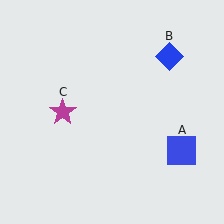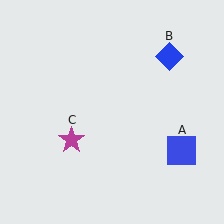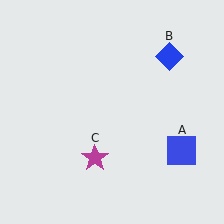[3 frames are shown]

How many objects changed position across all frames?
1 object changed position: magenta star (object C).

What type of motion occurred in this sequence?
The magenta star (object C) rotated counterclockwise around the center of the scene.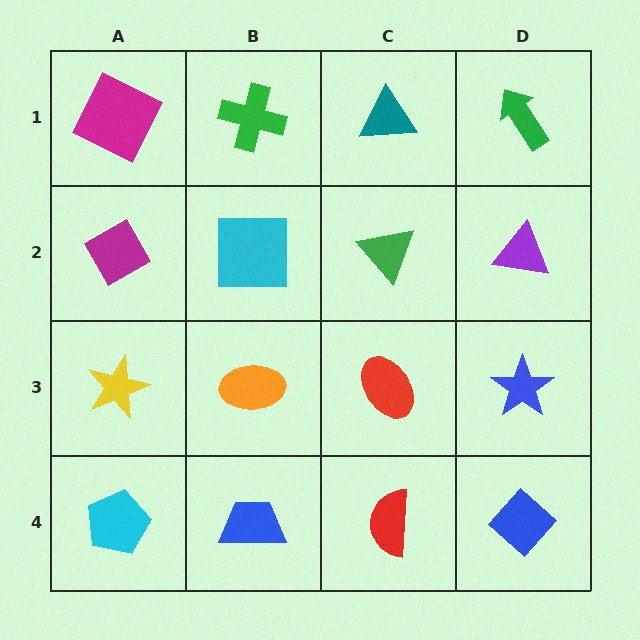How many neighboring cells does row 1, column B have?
3.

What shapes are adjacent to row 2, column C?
A teal triangle (row 1, column C), a red ellipse (row 3, column C), a cyan square (row 2, column B), a purple triangle (row 2, column D).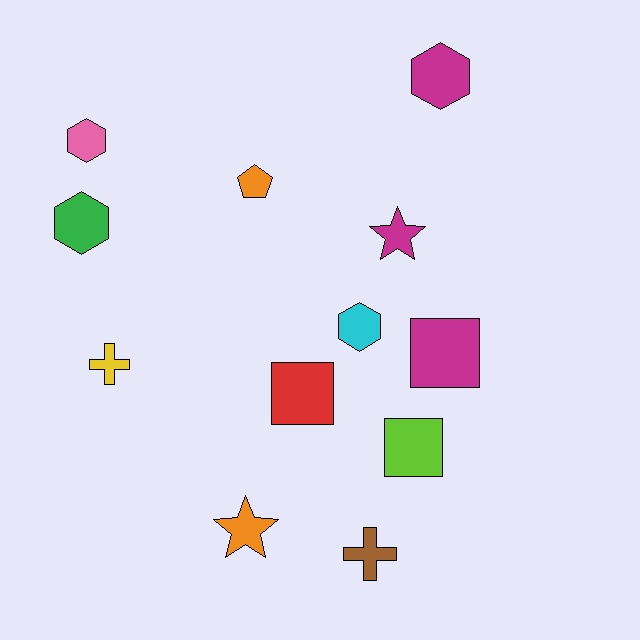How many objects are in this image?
There are 12 objects.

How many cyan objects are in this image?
There is 1 cyan object.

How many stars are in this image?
There are 2 stars.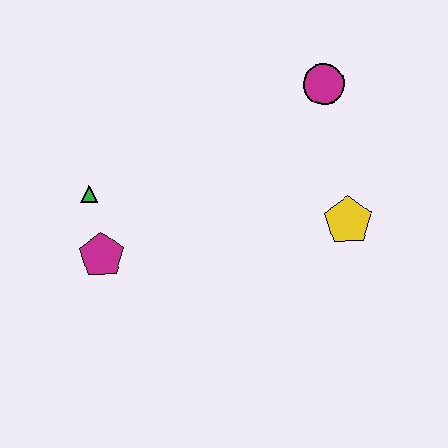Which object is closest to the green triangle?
The magenta pentagon is closest to the green triangle.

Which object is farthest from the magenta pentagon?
The magenta circle is farthest from the magenta pentagon.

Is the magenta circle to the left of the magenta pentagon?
No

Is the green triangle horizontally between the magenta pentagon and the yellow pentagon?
No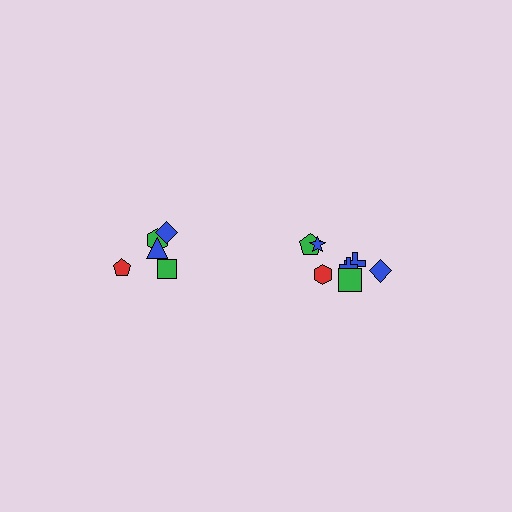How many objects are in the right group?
There are 7 objects.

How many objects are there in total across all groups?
There are 12 objects.